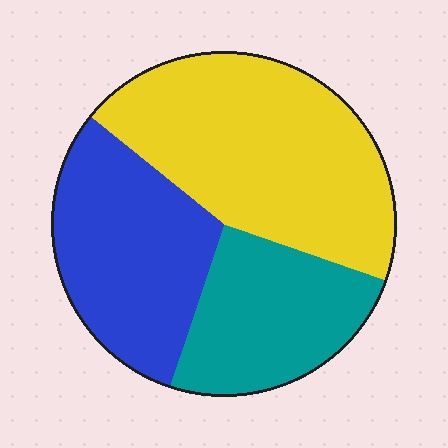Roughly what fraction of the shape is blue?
Blue takes up about one third (1/3) of the shape.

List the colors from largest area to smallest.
From largest to smallest: yellow, blue, teal.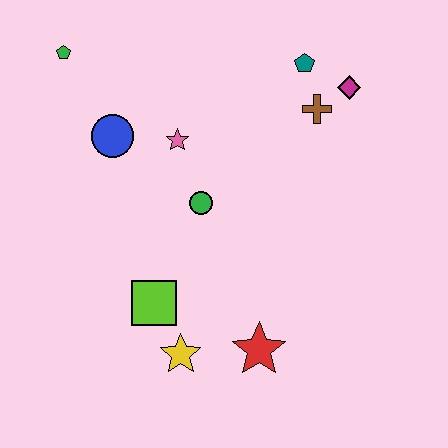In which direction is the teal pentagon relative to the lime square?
The teal pentagon is above the lime square.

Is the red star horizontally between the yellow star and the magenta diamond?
Yes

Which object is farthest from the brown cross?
The yellow star is farthest from the brown cross.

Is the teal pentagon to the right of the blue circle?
Yes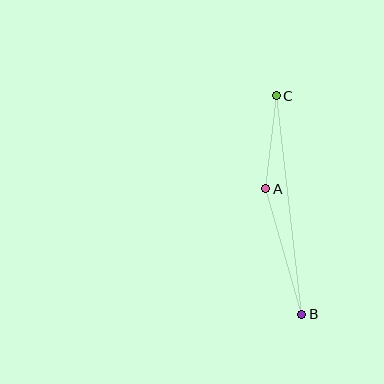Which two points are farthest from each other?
Points B and C are farthest from each other.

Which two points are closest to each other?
Points A and C are closest to each other.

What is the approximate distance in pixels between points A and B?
The distance between A and B is approximately 131 pixels.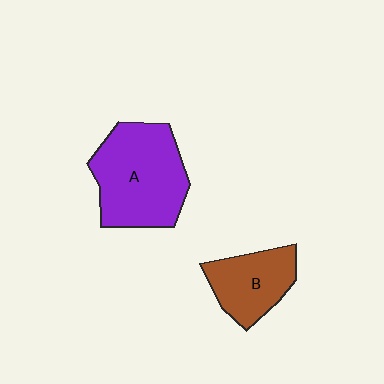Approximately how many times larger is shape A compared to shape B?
Approximately 1.7 times.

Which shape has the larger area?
Shape A (purple).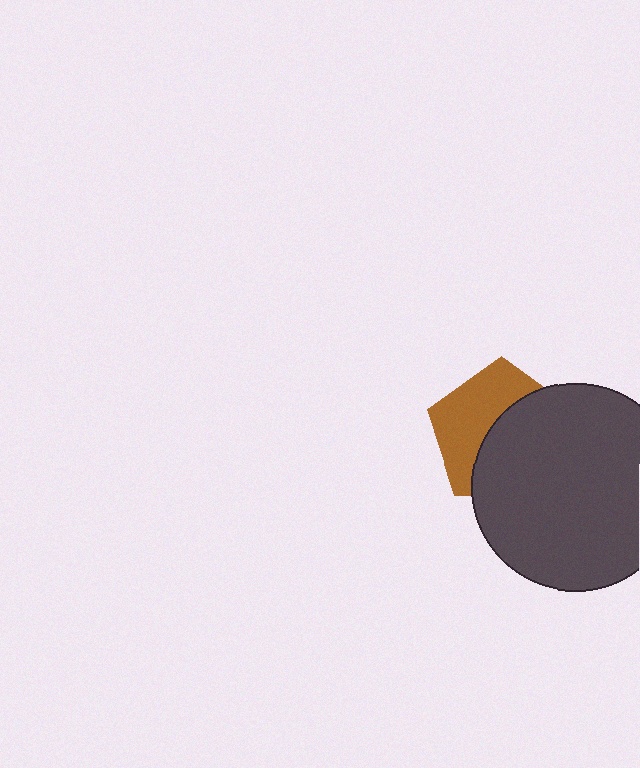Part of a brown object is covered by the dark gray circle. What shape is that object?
It is a pentagon.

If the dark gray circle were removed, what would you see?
You would see the complete brown pentagon.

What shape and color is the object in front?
The object in front is a dark gray circle.